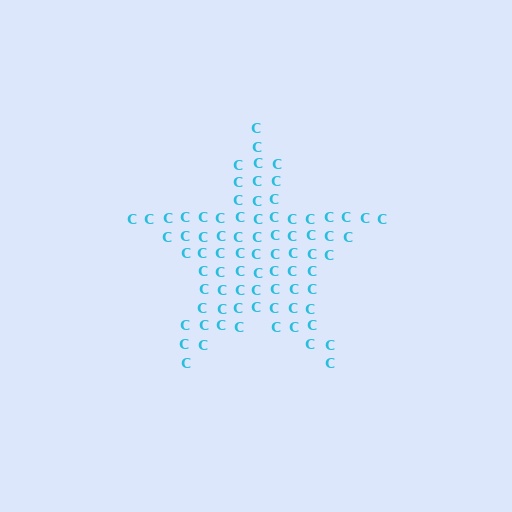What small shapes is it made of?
It is made of small letter C's.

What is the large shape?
The large shape is a star.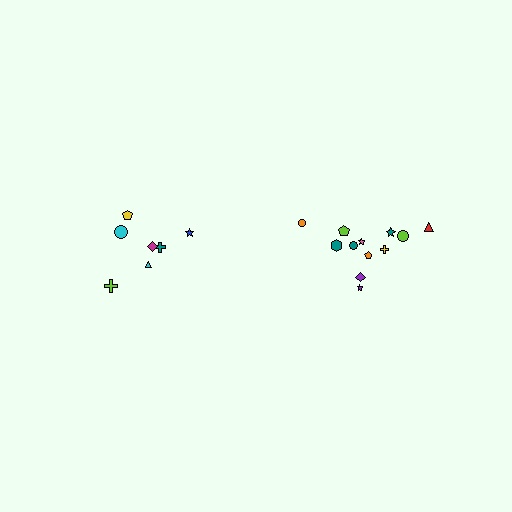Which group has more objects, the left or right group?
The right group.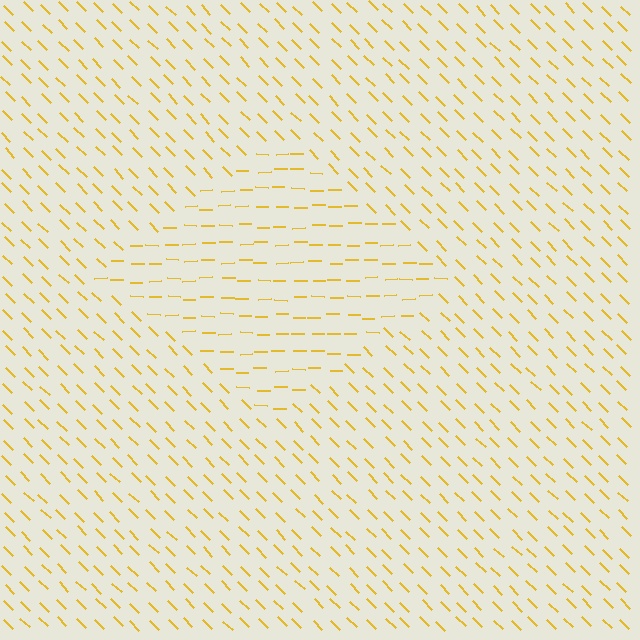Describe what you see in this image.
The image is filled with small yellow line segments. A diamond region in the image has lines oriented differently from the surrounding lines, creating a visible texture boundary.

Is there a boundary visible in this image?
Yes, there is a texture boundary formed by a change in line orientation.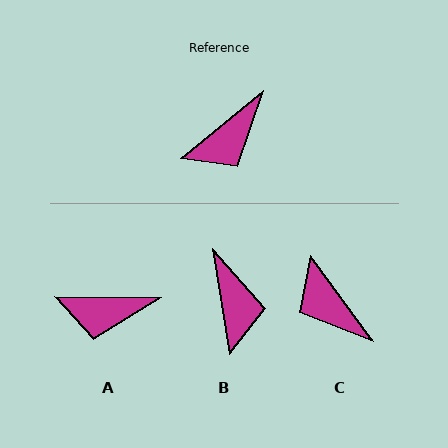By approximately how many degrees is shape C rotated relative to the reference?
Approximately 93 degrees clockwise.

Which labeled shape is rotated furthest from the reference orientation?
C, about 93 degrees away.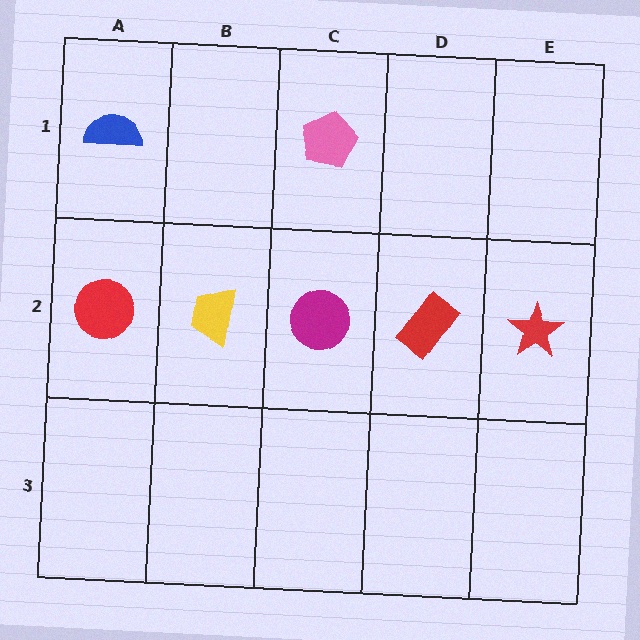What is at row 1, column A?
A blue semicircle.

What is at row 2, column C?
A magenta circle.